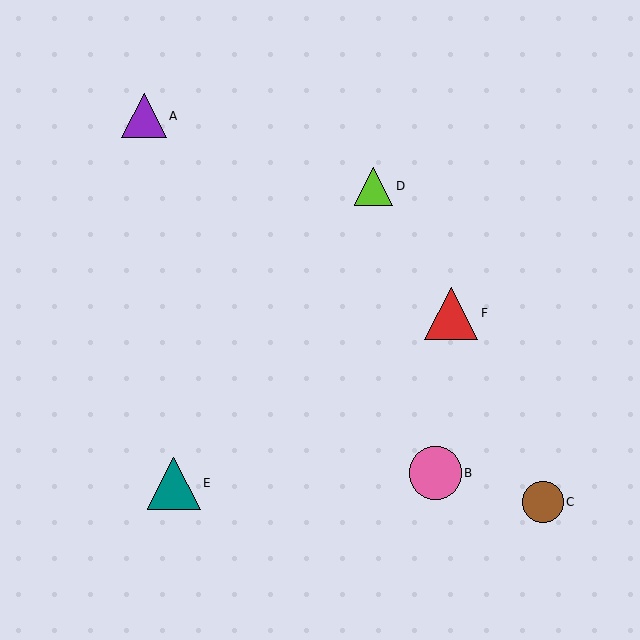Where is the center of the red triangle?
The center of the red triangle is at (451, 313).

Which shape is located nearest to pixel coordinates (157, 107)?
The purple triangle (labeled A) at (144, 116) is nearest to that location.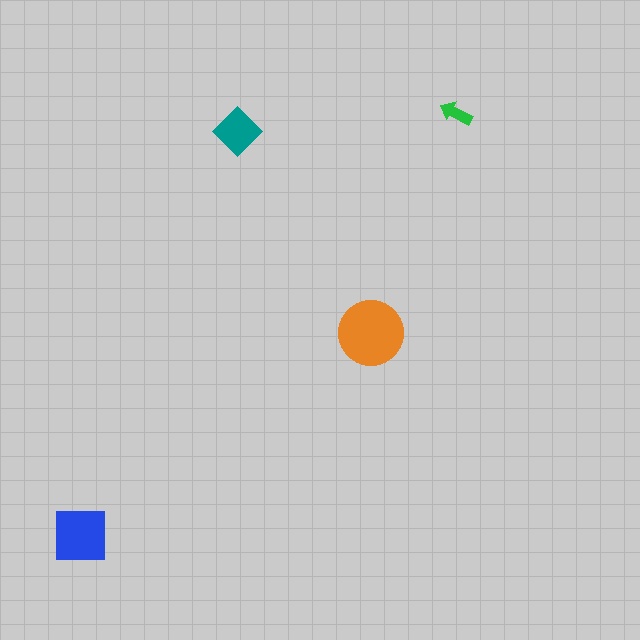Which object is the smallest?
The green arrow.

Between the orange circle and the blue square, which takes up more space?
The orange circle.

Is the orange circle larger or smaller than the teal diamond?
Larger.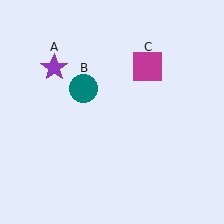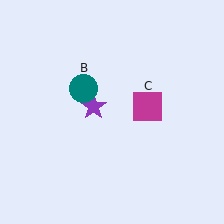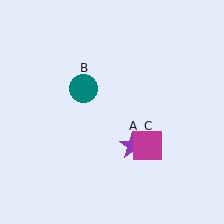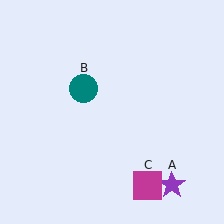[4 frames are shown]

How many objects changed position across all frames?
2 objects changed position: purple star (object A), magenta square (object C).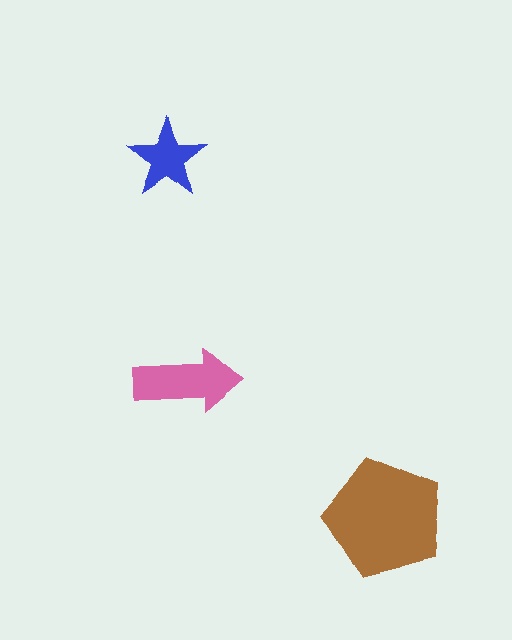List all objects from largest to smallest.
The brown pentagon, the pink arrow, the blue star.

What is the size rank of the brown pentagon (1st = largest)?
1st.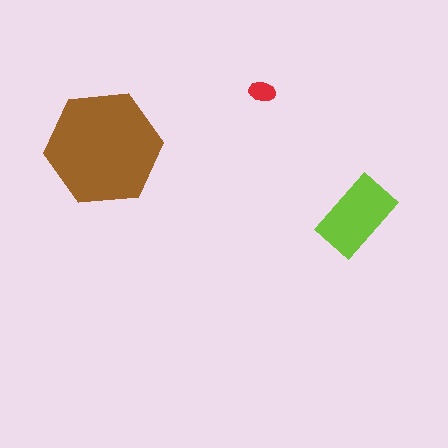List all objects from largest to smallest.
The brown hexagon, the lime rectangle, the red ellipse.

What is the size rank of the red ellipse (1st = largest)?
3rd.